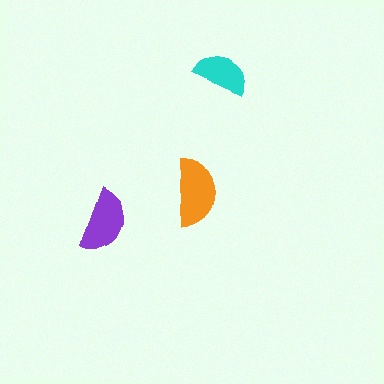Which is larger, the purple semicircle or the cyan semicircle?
The purple one.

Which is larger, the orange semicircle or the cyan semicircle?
The orange one.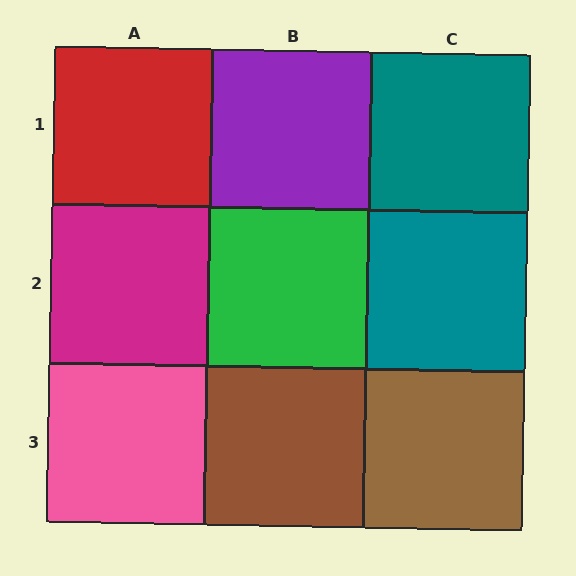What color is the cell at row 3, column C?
Brown.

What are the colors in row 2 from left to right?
Magenta, green, teal.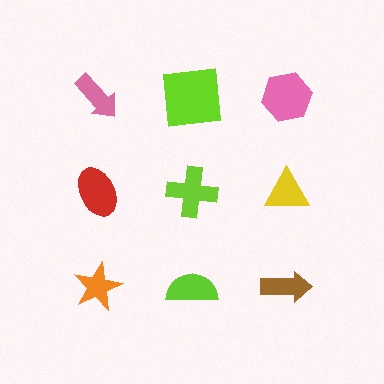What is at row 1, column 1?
A pink arrow.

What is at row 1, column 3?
A pink hexagon.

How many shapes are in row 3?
3 shapes.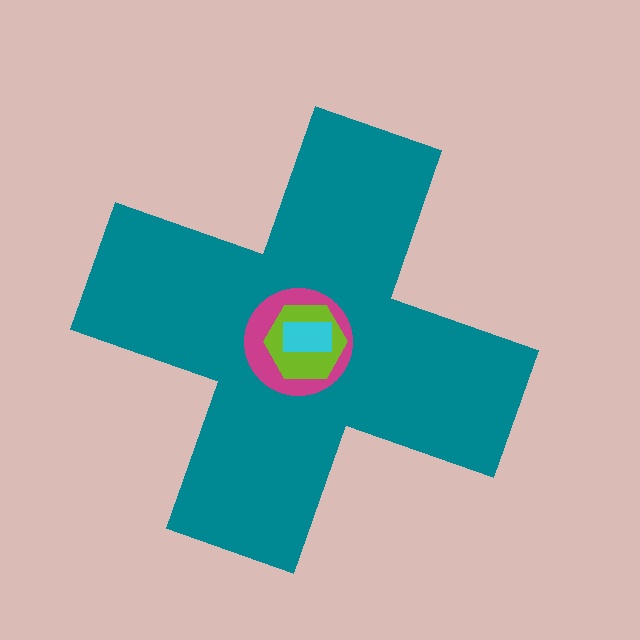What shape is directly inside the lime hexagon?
The cyan rectangle.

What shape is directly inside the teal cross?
The magenta circle.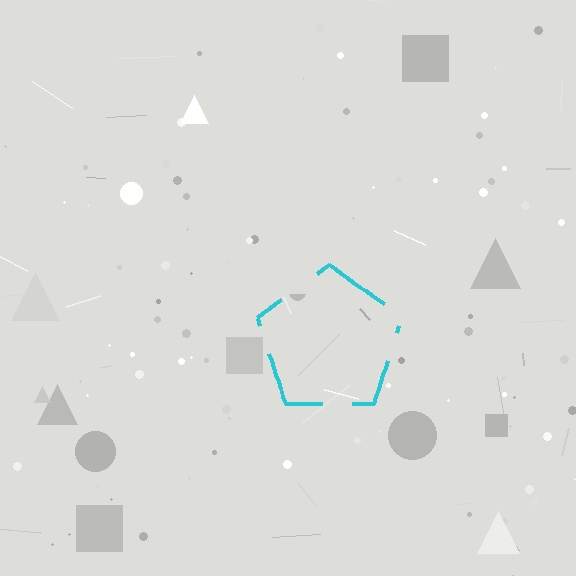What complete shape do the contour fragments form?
The contour fragments form a pentagon.